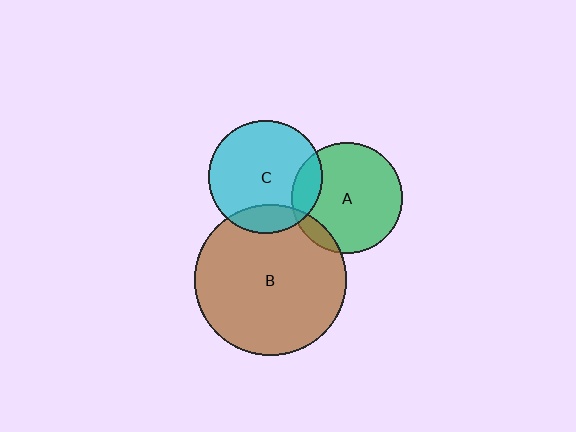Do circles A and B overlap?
Yes.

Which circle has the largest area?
Circle B (brown).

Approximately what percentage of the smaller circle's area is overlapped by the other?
Approximately 10%.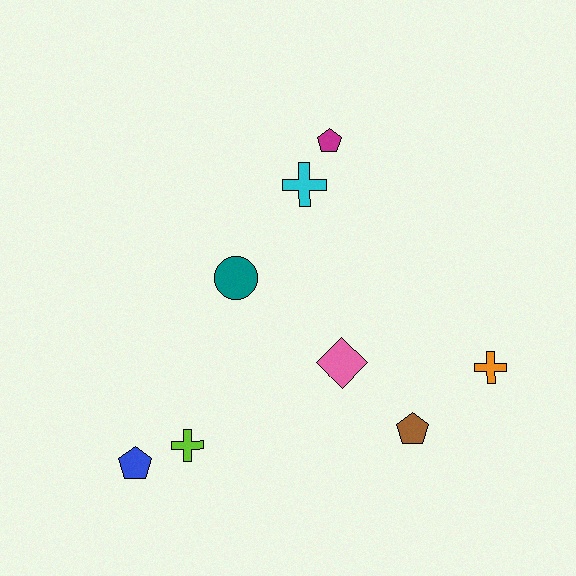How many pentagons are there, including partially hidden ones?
There are 3 pentagons.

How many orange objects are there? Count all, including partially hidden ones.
There is 1 orange object.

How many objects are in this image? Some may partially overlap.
There are 8 objects.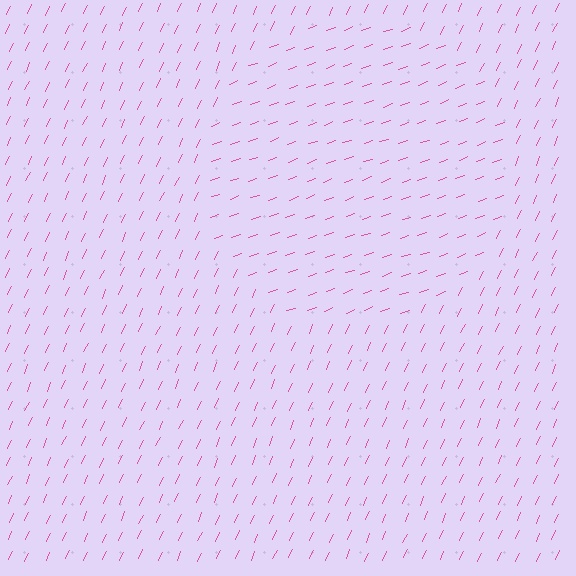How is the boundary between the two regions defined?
The boundary is defined purely by a change in line orientation (approximately 45 degrees difference). All lines are the same color and thickness.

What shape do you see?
I see a circle.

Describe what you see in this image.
The image is filled with small pink line segments. A circle region in the image has lines oriented differently from the surrounding lines, creating a visible texture boundary.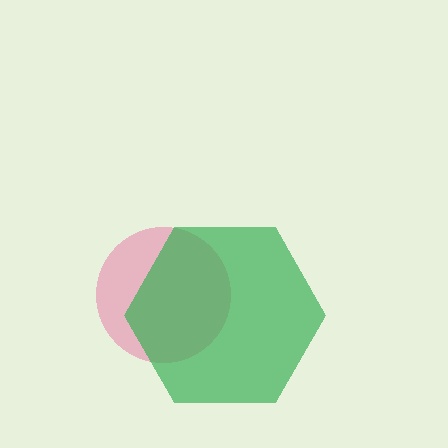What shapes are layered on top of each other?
The layered shapes are: a pink circle, a green hexagon.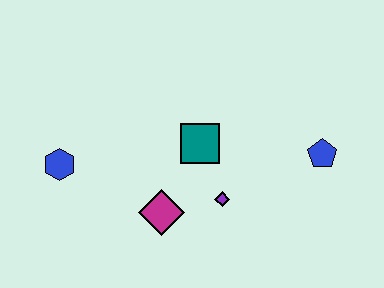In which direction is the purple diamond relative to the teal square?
The purple diamond is below the teal square.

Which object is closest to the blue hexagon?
The magenta diamond is closest to the blue hexagon.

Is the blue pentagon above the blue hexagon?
Yes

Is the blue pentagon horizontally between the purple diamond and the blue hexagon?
No